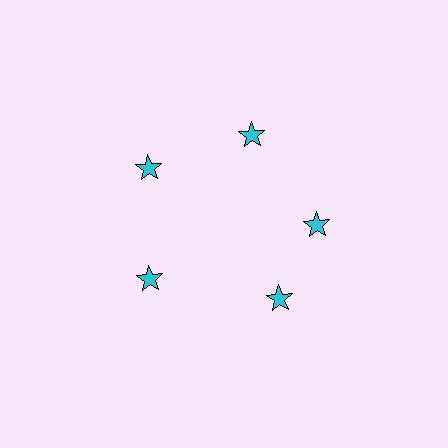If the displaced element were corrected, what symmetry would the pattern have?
It would have 5-fold rotational symmetry — the pattern would map onto itself every 72 degrees.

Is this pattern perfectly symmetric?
No. The 5 cyan stars are arranged in a ring, but one element near the 5 o'clock position is rotated out of alignment along the ring, breaking the 5-fold rotational symmetry.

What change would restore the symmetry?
The symmetry would be restored by rotating it back into even spacing with its neighbors so that all 5 stars sit at equal angles and equal distance from the center.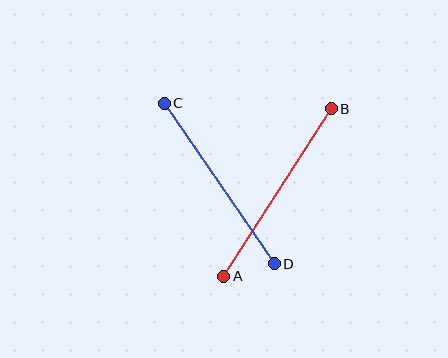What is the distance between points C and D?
The distance is approximately 194 pixels.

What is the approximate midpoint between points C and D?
The midpoint is at approximately (219, 184) pixels.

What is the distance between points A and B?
The distance is approximately 199 pixels.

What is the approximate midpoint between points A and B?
The midpoint is at approximately (277, 193) pixels.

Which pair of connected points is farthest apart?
Points A and B are farthest apart.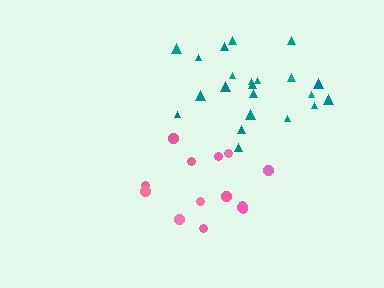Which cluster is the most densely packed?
Pink.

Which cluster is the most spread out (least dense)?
Teal.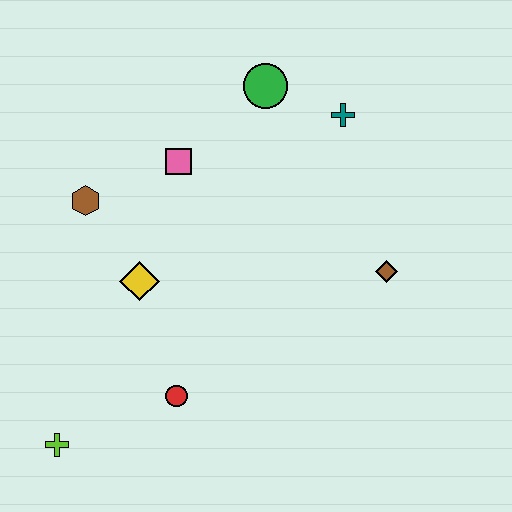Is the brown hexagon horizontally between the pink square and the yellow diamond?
No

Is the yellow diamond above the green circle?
No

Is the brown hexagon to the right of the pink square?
No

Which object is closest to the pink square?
The brown hexagon is closest to the pink square.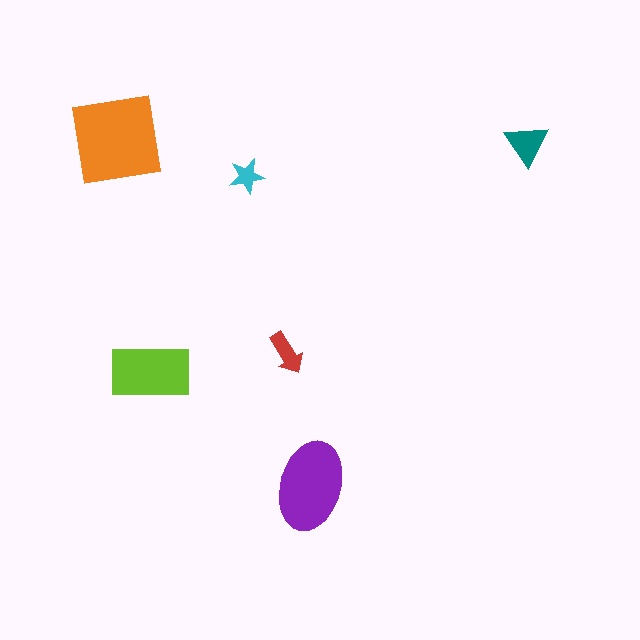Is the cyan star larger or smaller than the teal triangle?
Smaller.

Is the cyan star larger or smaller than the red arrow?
Smaller.